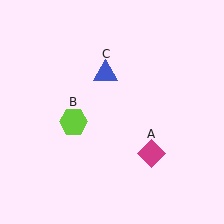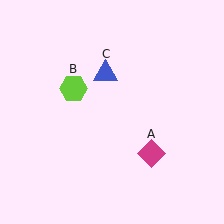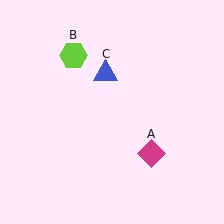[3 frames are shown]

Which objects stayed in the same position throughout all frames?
Magenta diamond (object A) and blue triangle (object C) remained stationary.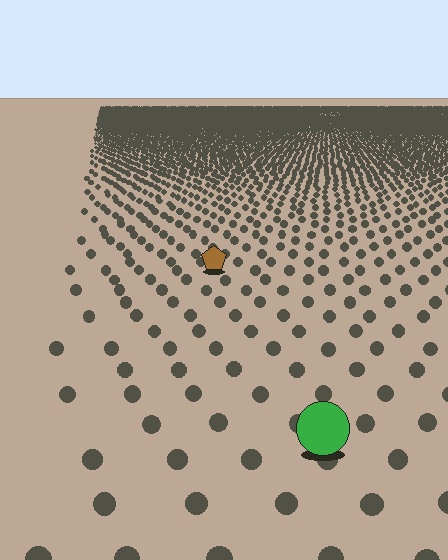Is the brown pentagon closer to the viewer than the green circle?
No. The green circle is closer — you can tell from the texture gradient: the ground texture is coarser near it.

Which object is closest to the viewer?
The green circle is closest. The texture marks near it are larger and more spread out.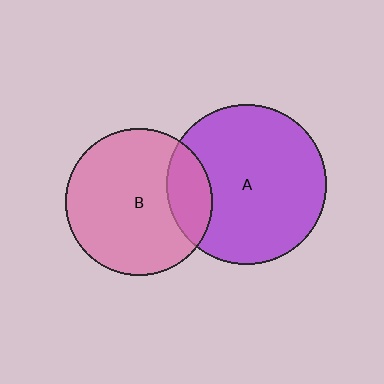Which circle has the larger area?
Circle A (purple).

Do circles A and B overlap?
Yes.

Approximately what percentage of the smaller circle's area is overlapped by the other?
Approximately 20%.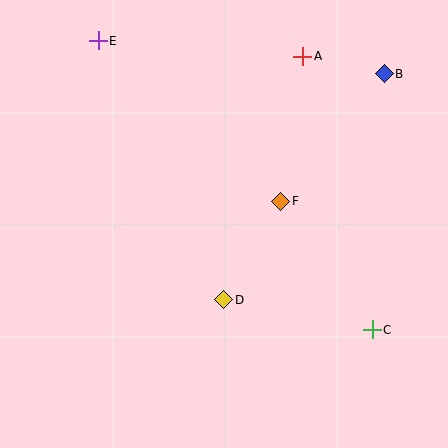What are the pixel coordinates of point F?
Point F is at (281, 202).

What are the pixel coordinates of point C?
Point C is at (372, 330).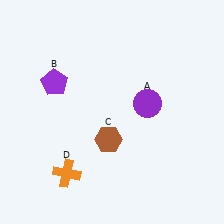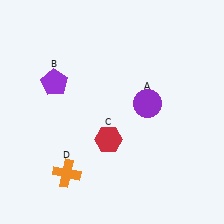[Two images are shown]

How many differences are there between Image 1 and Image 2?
There is 1 difference between the two images.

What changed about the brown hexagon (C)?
In Image 1, C is brown. In Image 2, it changed to red.